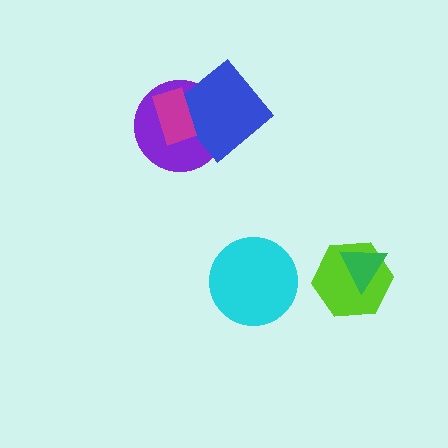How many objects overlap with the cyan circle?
0 objects overlap with the cyan circle.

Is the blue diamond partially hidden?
Yes, it is partially covered by another shape.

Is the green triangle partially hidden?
No, no other shape covers it.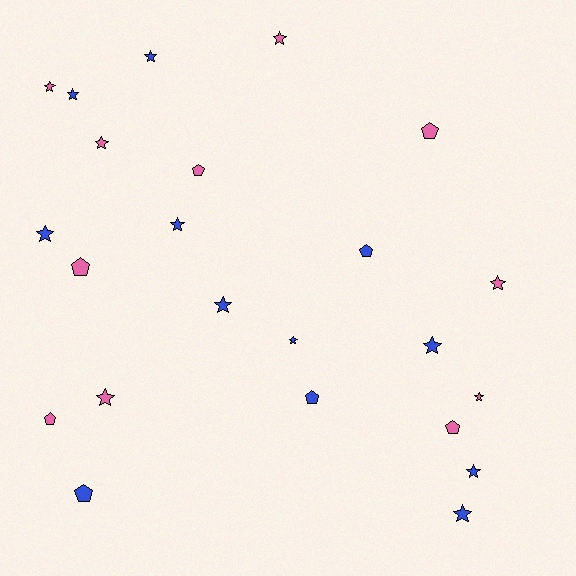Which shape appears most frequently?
Star, with 15 objects.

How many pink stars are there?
There are 6 pink stars.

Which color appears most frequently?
Blue, with 12 objects.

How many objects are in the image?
There are 23 objects.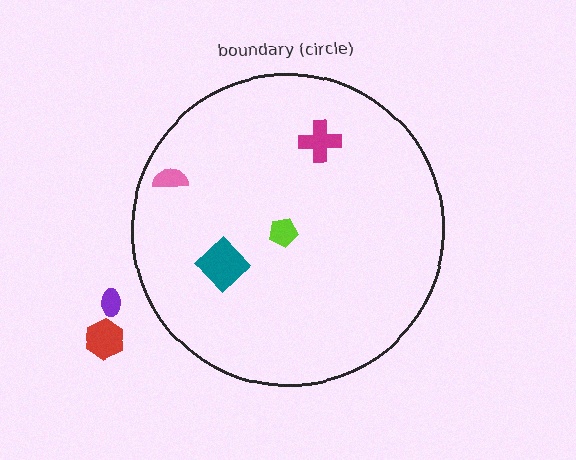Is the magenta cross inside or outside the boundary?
Inside.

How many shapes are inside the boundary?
4 inside, 2 outside.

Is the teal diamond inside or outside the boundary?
Inside.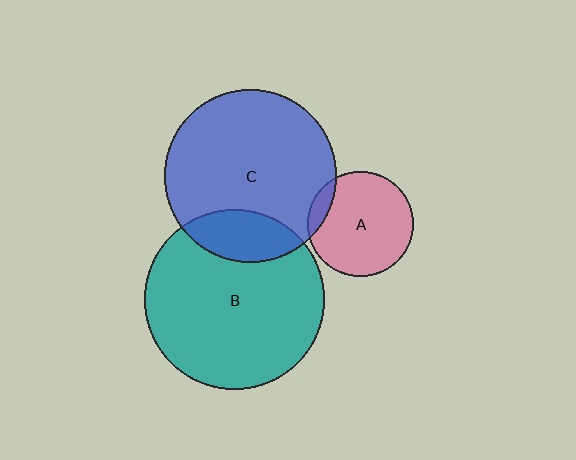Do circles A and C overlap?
Yes.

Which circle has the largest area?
Circle B (teal).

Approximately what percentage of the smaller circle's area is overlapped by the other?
Approximately 10%.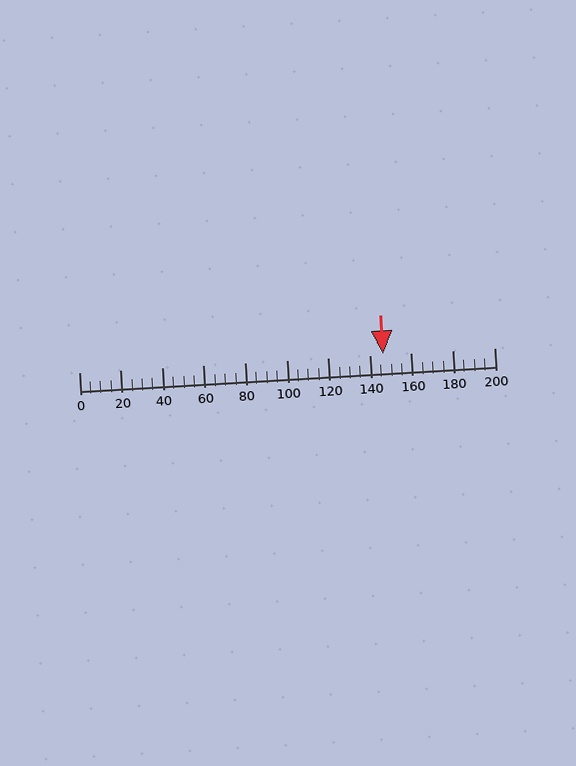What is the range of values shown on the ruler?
The ruler shows values from 0 to 200.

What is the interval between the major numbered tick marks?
The major tick marks are spaced 20 units apart.